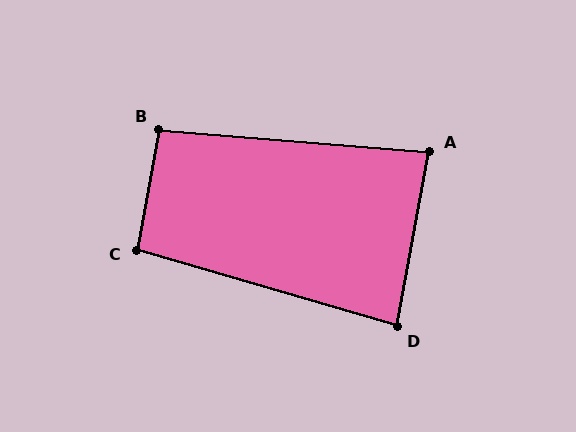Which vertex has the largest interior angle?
B, at approximately 96 degrees.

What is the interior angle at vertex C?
Approximately 96 degrees (obtuse).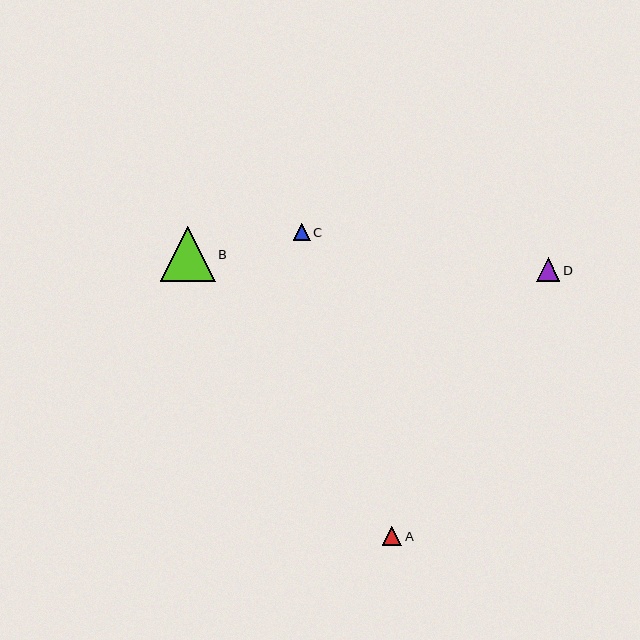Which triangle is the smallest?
Triangle C is the smallest with a size of approximately 17 pixels.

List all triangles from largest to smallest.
From largest to smallest: B, D, A, C.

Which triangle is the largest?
Triangle B is the largest with a size of approximately 55 pixels.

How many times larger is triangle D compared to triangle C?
Triangle D is approximately 1.4 times the size of triangle C.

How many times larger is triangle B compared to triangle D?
Triangle B is approximately 2.3 times the size of triangle D.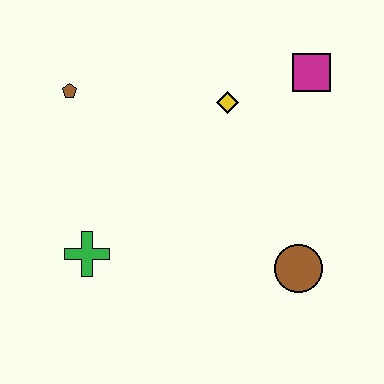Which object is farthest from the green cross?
The magenta square is farthest from the green cross.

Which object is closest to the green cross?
The brown pentagon is closest to the green cross.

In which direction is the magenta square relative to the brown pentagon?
The magenta square is to the right of the brown pentagon.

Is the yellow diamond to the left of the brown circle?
Yes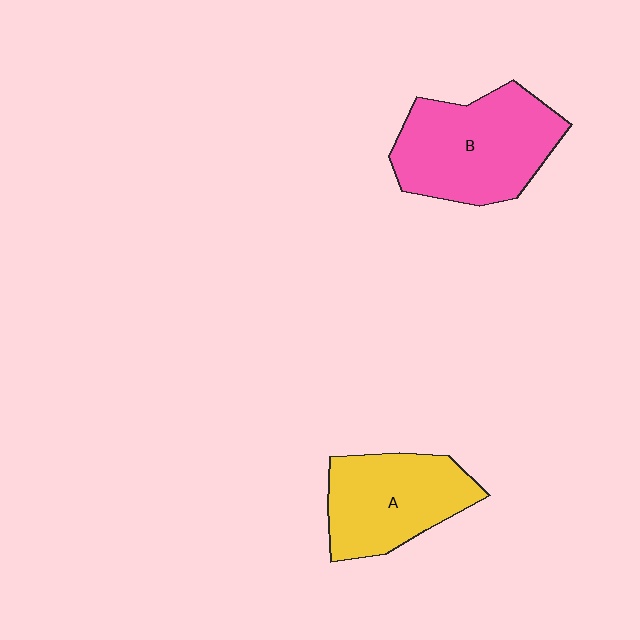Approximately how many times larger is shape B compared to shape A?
Approximately 1.2 times.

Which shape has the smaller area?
Shape A (yellow).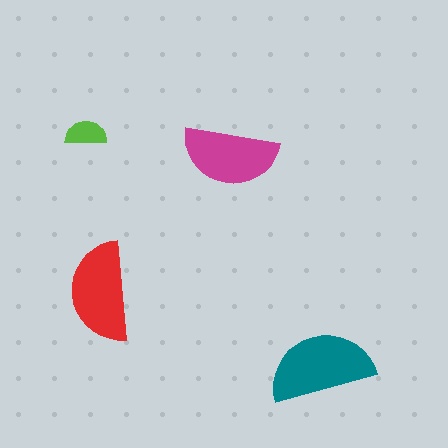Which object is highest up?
The lime semicircle is topmost.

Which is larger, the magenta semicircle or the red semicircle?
The red one.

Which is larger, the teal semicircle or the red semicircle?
The teal one.